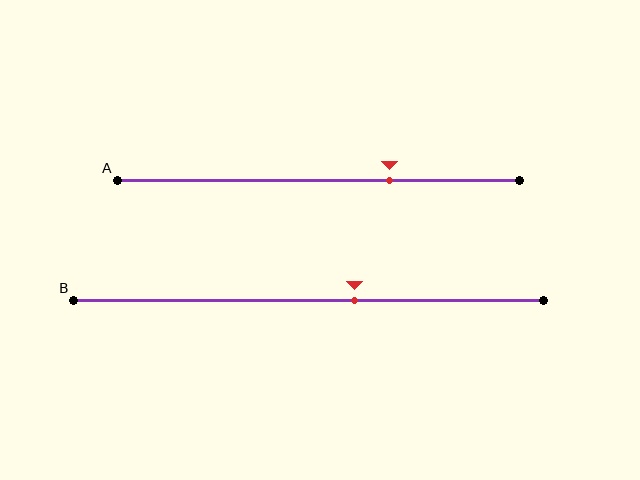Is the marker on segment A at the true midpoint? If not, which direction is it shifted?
No, the marker on segment A is shifted to the right by about 18% of the segment length.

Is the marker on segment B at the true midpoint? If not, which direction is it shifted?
No, the marker on segment B is shifted to the right by about 10% of the segment length.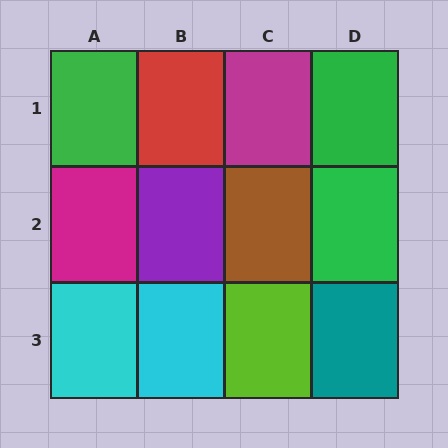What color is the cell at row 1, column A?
Green.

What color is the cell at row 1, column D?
Green.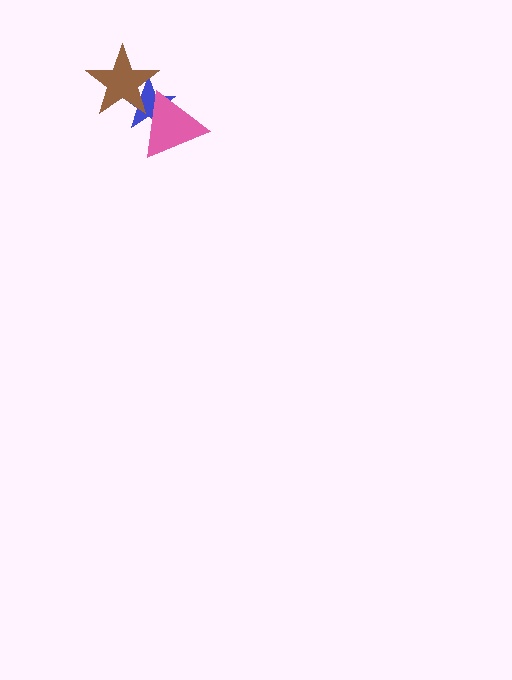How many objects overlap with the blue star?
2 objects overlap with the blue star.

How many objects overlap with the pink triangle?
2 objects overlap with the pink triangle.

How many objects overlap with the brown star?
2 objects overlap with the brown star.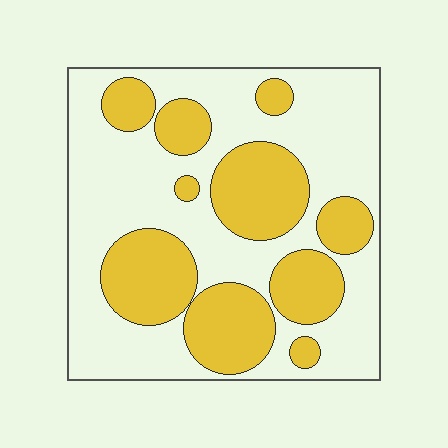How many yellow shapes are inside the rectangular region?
10.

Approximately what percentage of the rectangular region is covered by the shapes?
Approximately 35%.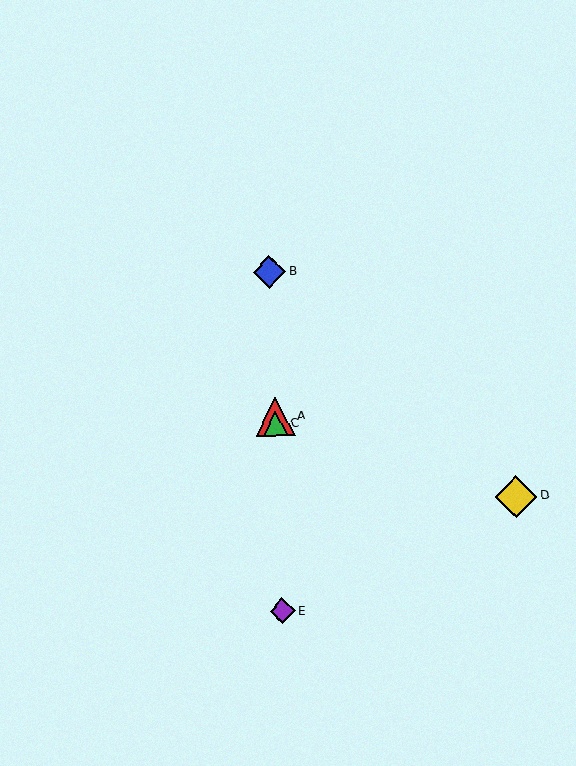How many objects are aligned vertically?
4 objects (A, B, C, E) are aligned vertically.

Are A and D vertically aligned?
No, A is at x≈275 and D is at x≈516.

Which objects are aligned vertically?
Objects A, B, C, E are aligned vertically.